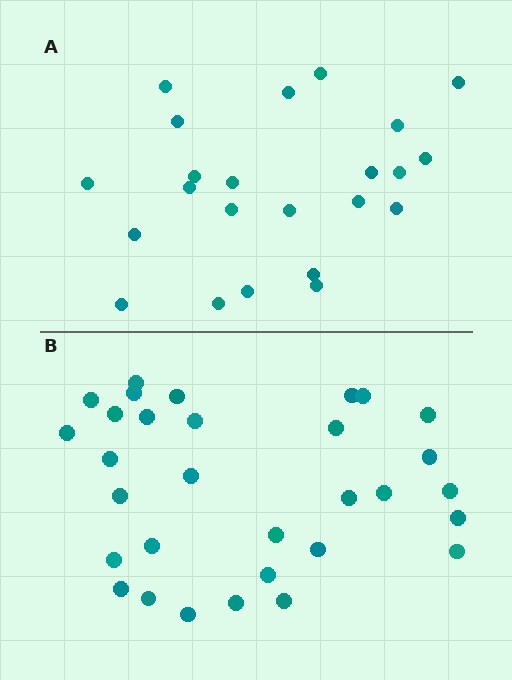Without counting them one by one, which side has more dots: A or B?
Region B (the bottom region) has more dots.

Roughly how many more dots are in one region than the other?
Region B has roughly 8 or so more dots than region A.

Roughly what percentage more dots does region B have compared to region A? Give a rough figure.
About 35% more.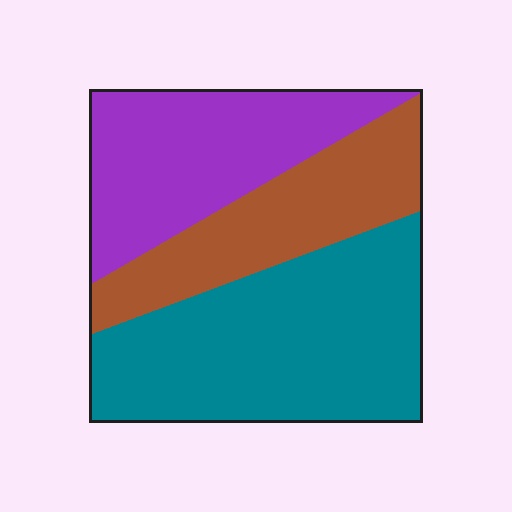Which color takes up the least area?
Brown, at roughly 25%.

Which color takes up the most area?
Teal, at roughly 45%.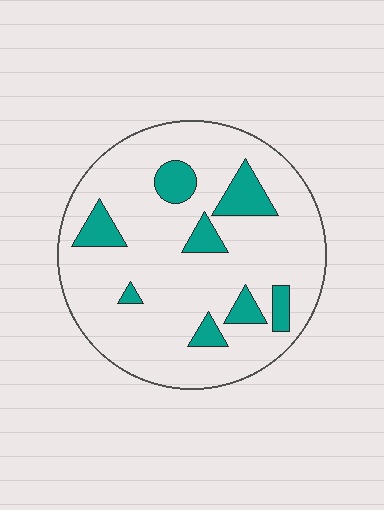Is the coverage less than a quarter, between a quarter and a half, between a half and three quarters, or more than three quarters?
Less than a quarter.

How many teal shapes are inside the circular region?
8.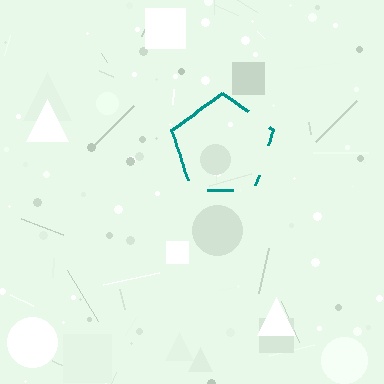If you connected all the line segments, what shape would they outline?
They would outline a pentagon.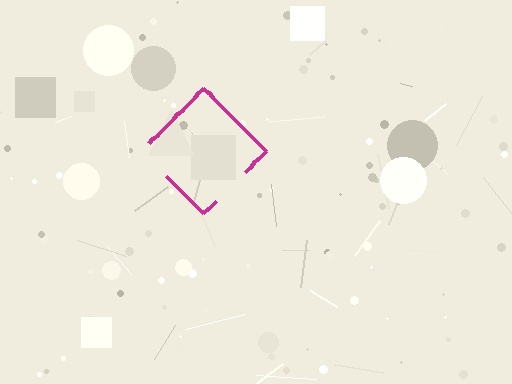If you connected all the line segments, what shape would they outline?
They would outline a diamond.